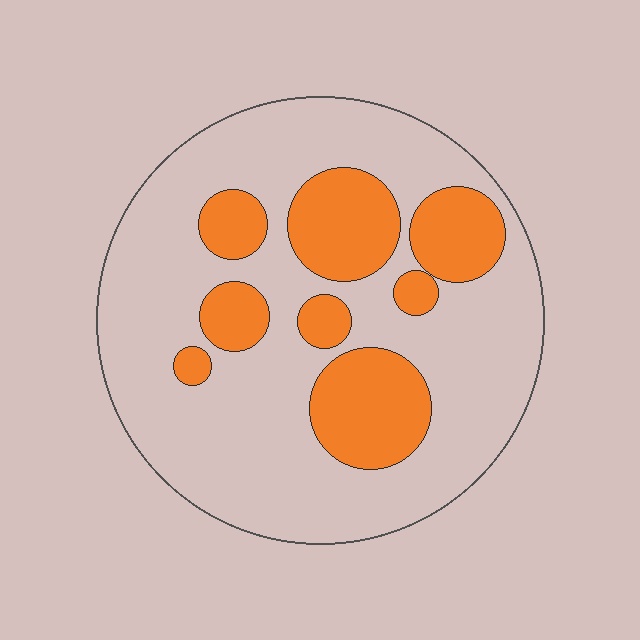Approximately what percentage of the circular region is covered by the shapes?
Approximately 25%.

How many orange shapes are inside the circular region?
8.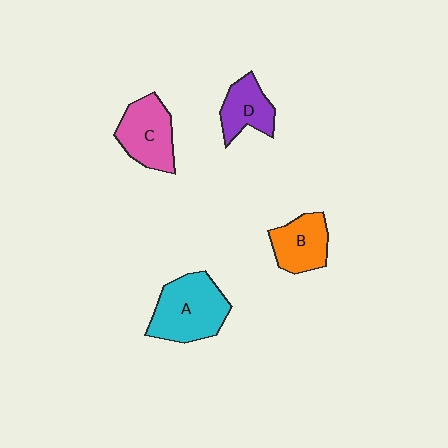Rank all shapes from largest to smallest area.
From largest to smallest: A (cyan), C (pink), B (orange), D (purple).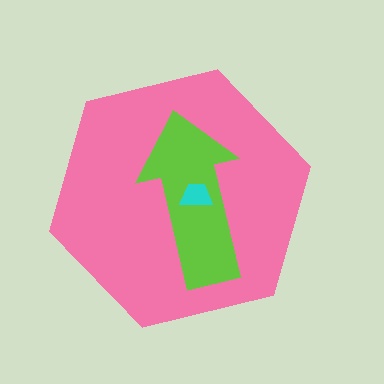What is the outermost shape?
The pink hexagon.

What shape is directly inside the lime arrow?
The cyan trapezoid.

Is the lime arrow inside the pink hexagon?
Yes.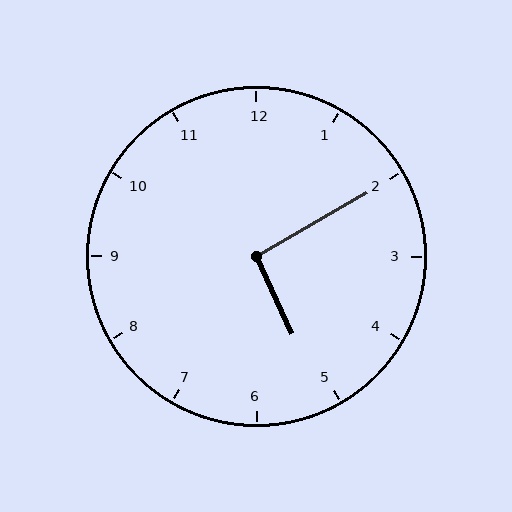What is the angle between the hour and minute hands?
Approximately 95 degrees.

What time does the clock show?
5:10.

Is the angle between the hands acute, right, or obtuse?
It is right.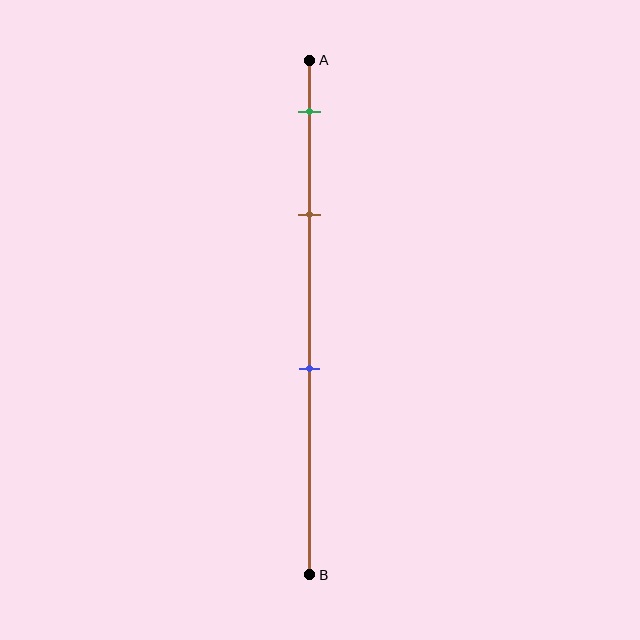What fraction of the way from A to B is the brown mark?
The brown mark is approximately 30% (0.3) of the way from A to B.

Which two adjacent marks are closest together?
The green and brown marks are the closest adjacent pair.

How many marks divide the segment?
There are 3 marks dividing the segment.